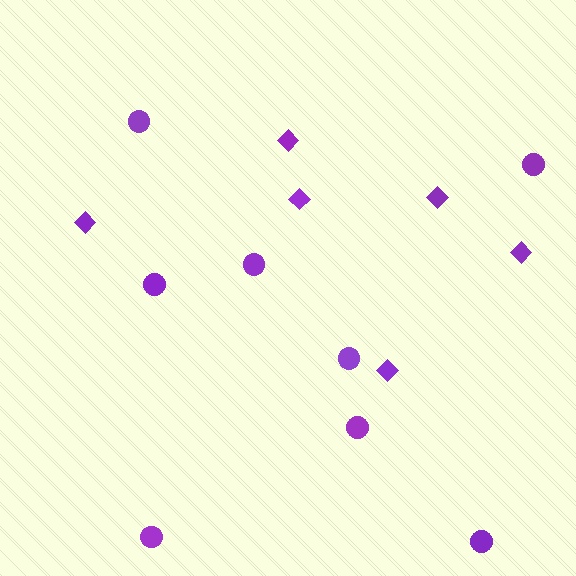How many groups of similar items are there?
There are 2 groups: one group of diamonds (6) and one group of circles (8).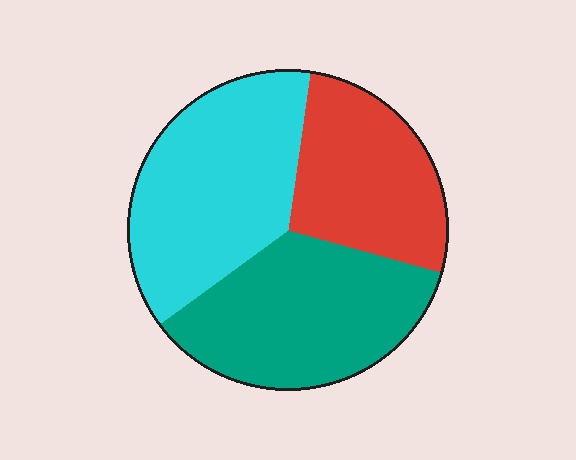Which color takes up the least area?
Red, at roughly 25%.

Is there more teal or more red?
Teal.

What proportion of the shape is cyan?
Cyan takes up between a third and a half of the shape.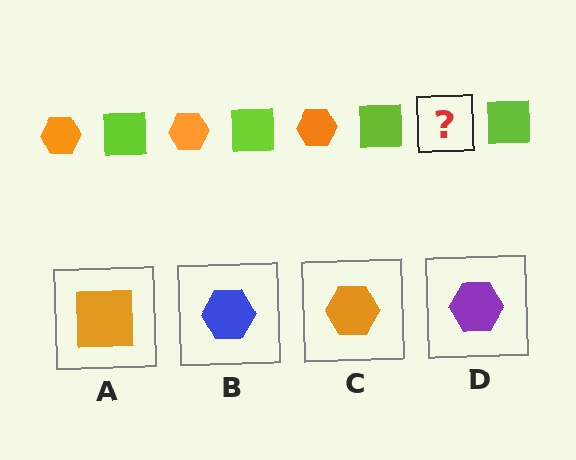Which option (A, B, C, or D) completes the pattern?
C.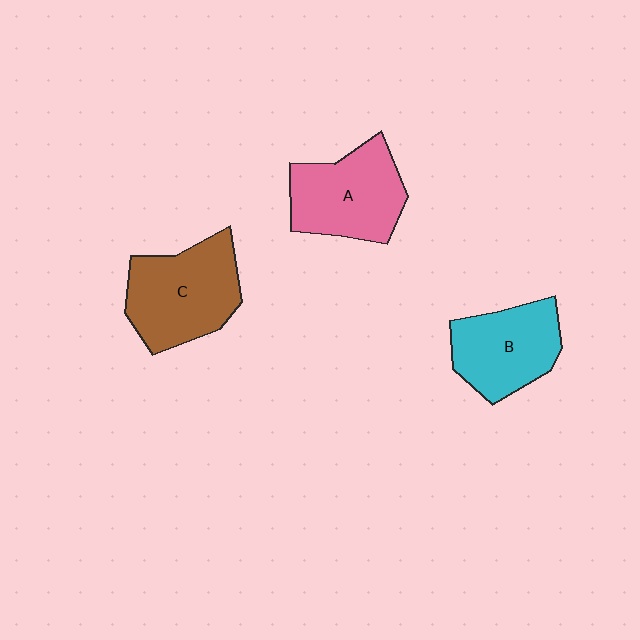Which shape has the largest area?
Shape C (brown).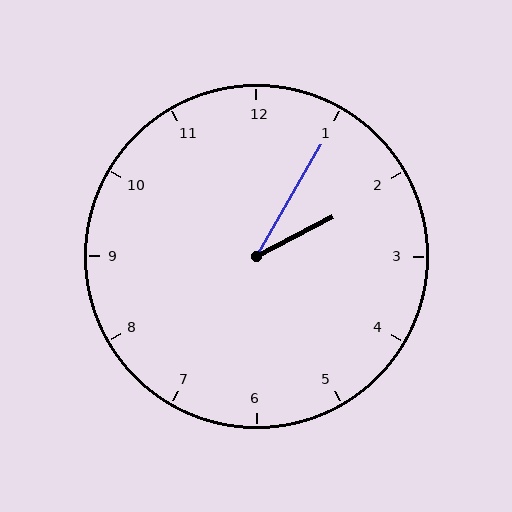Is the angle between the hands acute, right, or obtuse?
It is acute.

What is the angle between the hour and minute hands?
Approximately 32 degrees.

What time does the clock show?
2:05.